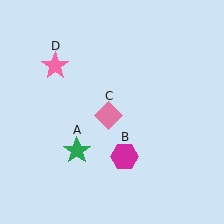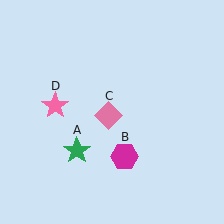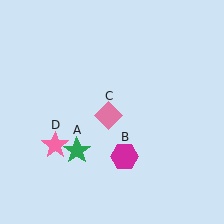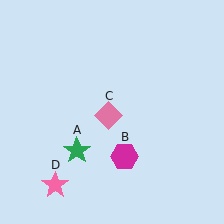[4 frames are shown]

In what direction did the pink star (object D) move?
The pink star (object D) moved down.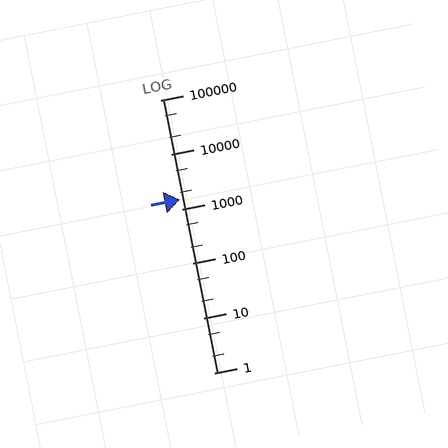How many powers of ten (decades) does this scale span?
The scale spans 5 decades, from 1 to 100000.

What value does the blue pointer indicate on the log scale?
The pointer indicates approximately 1500.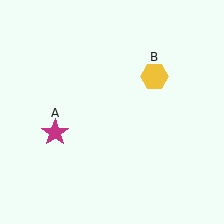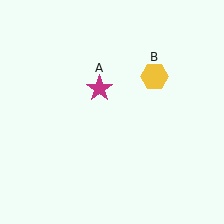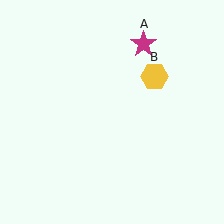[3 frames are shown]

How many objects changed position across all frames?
1 object changed position: magenta star (object A).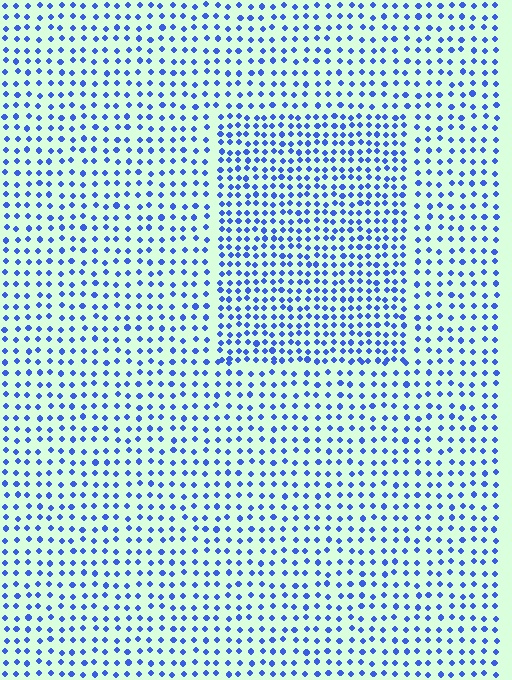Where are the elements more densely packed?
The elements are more densely packed inside the rectangle boundary.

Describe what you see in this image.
The image contains small blue elements arranged at two different densities. A rectangle-shaped region is visible where the elements are more densely packed than the surrounding area.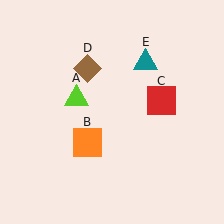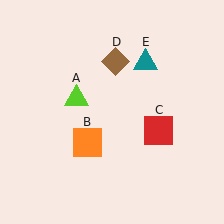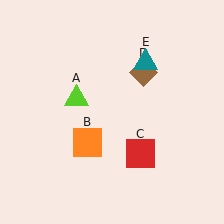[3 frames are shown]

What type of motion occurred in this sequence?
The red square (object C), brown diamond (object D) rotated clockwise around the center of the scene.